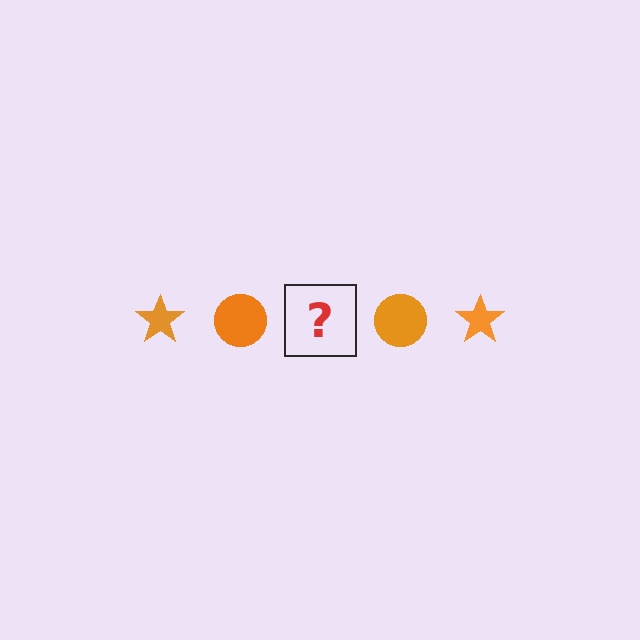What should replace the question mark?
The question mark should be replaced with an orange star.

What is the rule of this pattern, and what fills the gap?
The rule is that the pattern cycles through star, circle shapes in orange. The gap should be filled with an orange star.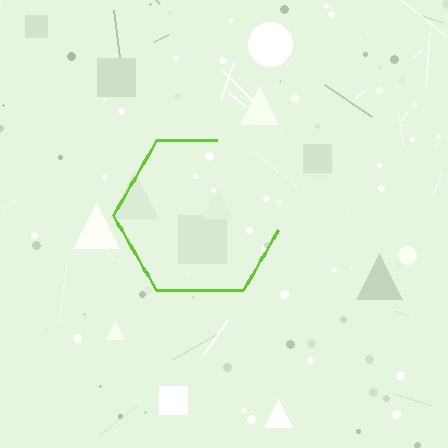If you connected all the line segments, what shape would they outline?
They would outline a hexagon.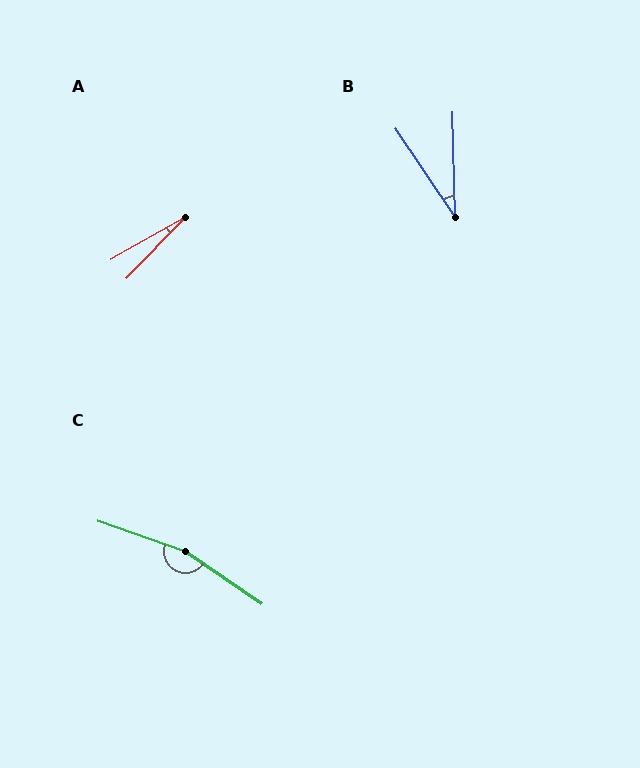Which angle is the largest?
C, at approximately 165 degrees.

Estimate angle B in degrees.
Approximately 33 degrees.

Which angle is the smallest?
A, at approximately 16 degrees.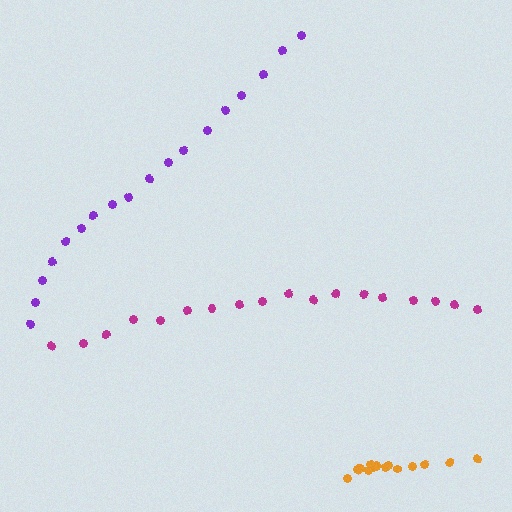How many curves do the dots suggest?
There are 3 distinct paths.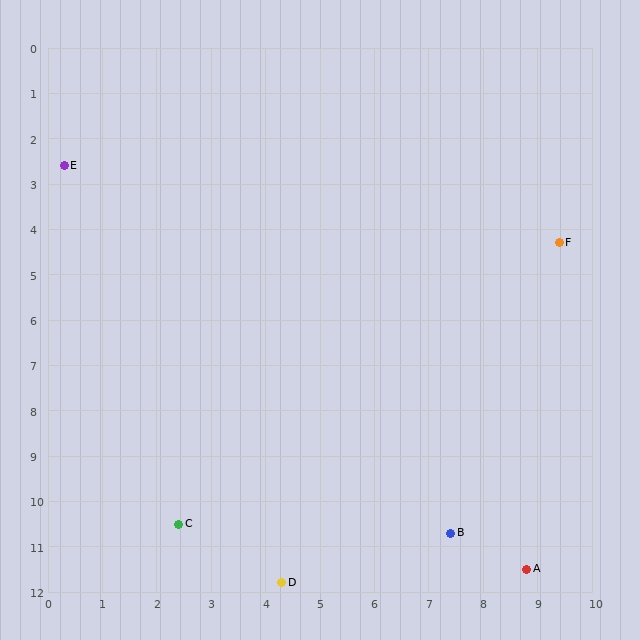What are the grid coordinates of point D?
Point D is at approximately (4.3, 11.8).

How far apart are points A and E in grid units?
Points A and E are about 12.3 grid units apart.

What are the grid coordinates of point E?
Point E is at approximately (0.3, 2.6).